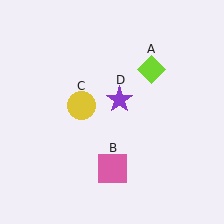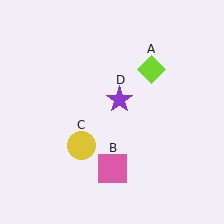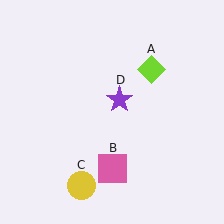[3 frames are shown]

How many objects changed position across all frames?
1 object changed position: yellow circle (object C).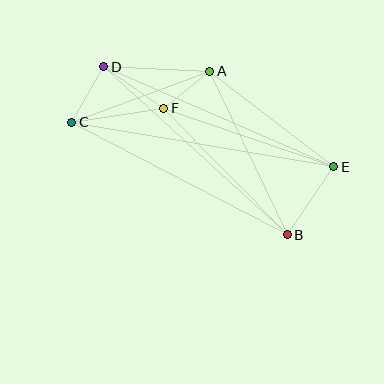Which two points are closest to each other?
Points A and F are closest to each other.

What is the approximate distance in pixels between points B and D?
The distance between B and D is approximately 249 pixels.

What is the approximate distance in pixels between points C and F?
The distance between C and F is approximately 93 pixels.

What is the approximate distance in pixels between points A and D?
The distance between A and D is approximately 106 pixels.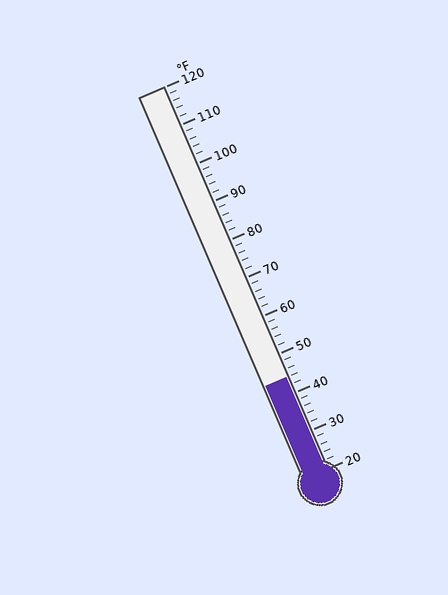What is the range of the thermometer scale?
The thermometer scale ranges from 20°F to 120°F.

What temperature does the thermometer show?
The thermometer shows approximately 44°F.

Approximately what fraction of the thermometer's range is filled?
The thermometer is filled to approximately 25% of its range.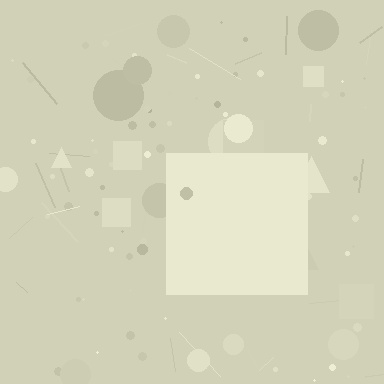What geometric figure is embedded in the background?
A square is embedded in the background.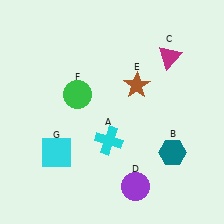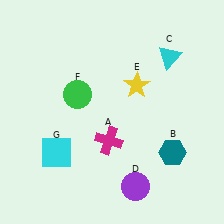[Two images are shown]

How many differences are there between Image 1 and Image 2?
There are 3 differences between the two images.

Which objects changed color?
A changed from cyan to magenta. C changed from magenta to cyan. E changed from brown to yellow.